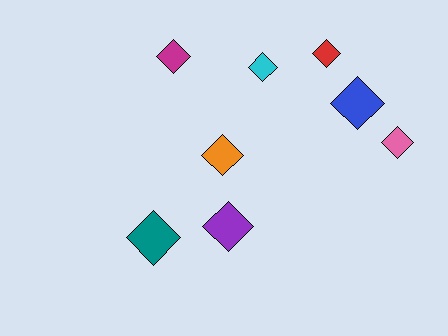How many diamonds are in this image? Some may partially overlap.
There are 8 diamonds.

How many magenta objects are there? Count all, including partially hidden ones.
There is 1 magenta object.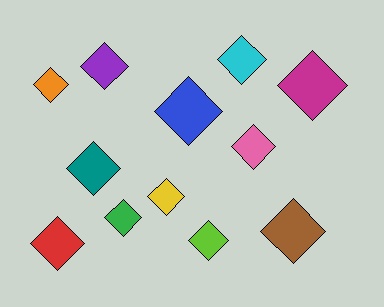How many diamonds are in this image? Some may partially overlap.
There are 12 diamonds.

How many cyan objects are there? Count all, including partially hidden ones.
There is 1 cyan object.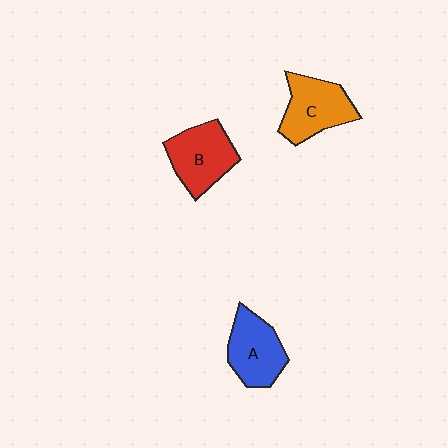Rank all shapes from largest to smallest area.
From largest to smallest: B (red), C (orange), A (blue).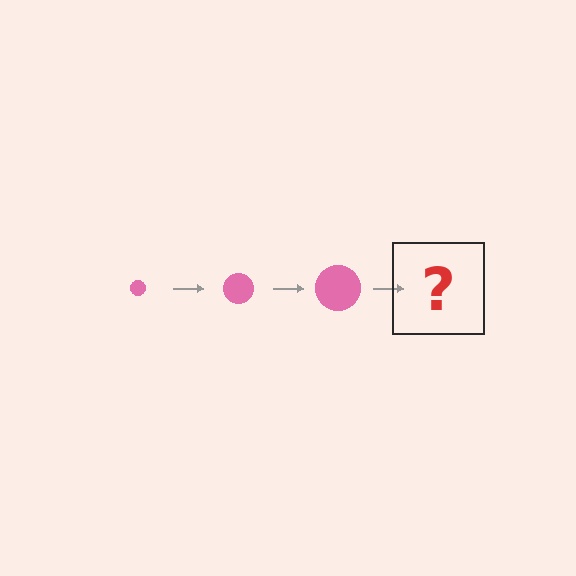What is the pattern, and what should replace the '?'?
The pattern is that the circle gets progressively larger each step. The '?' should be a pink circle, larger than the previous one.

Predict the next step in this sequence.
The next step is a pink circle, larger than the previous one.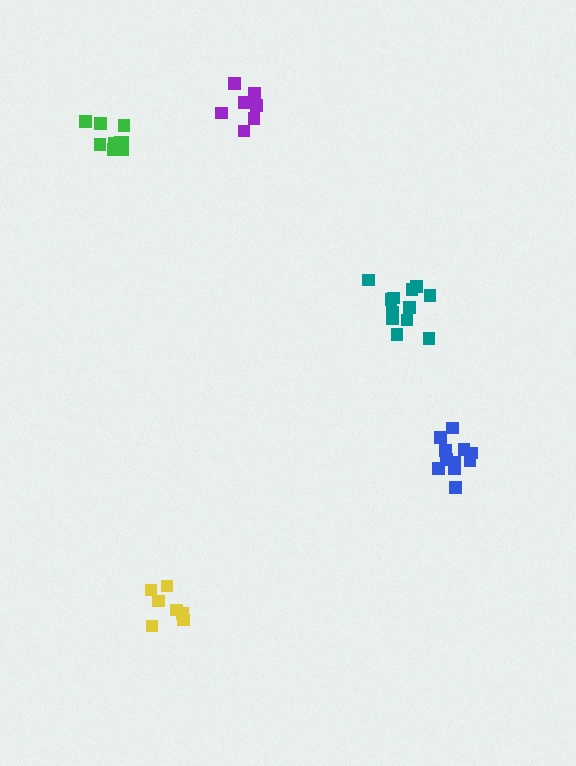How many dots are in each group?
Group 1: 11 dots, Group 2: 7 dots, Group 3: 7 dots, Group 4: 12 dots, Group 5: 9 dots (46 total).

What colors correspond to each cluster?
The clusters are colored: blue, purple, yellow, teal, green.